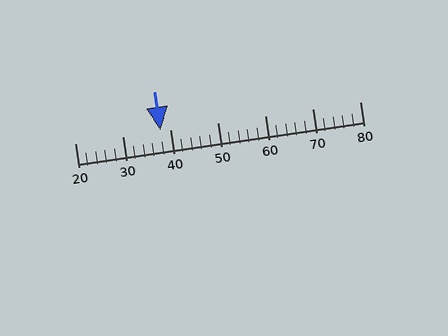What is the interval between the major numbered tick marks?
The major tick marks are spaced 10 units apart.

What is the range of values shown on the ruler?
The ruler shows values from 20 to 80.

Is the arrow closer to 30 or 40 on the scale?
The arrow is closer to 40.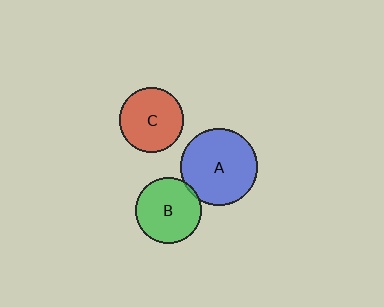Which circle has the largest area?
Circle A (blue).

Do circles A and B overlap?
Yes.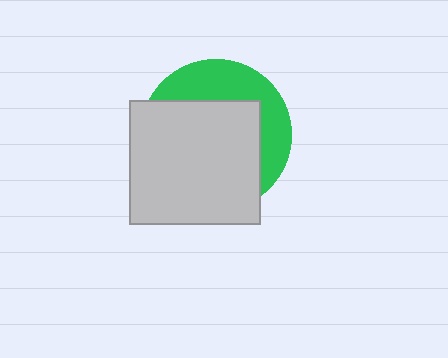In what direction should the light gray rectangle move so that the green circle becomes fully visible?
The light gray rectangle should move toward the lower-left. That is the shortest direction to clear the overlap and leave the green circle fully visible.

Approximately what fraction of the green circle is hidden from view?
Roughly 66% of the green circle is hidden behind the light gray rectangle.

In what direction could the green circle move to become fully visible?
The green circle could move toward the upper-right. That would shift it out from behind the light gray rectangle entirely.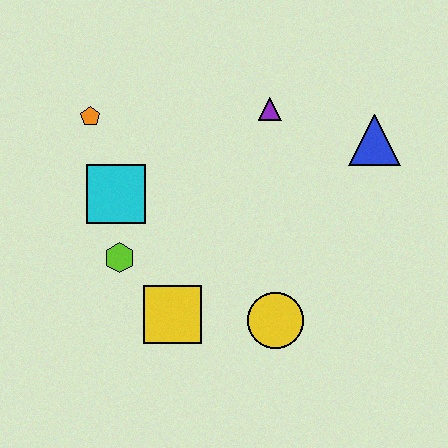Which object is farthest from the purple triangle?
The yellow square is farthest from the purple triangle.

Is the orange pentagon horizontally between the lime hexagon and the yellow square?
No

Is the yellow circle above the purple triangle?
No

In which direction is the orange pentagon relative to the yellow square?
The orange pentagon is above the yellow square.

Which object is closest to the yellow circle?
The yellow square is closest to the yellow circle.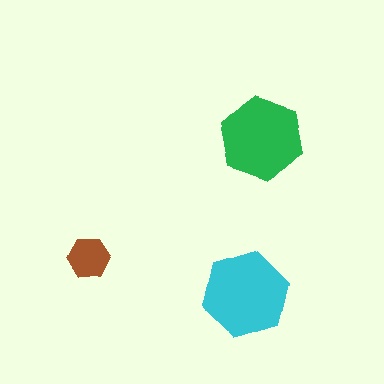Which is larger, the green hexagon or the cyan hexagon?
The cyan one.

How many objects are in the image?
There are 3 objects in the image.